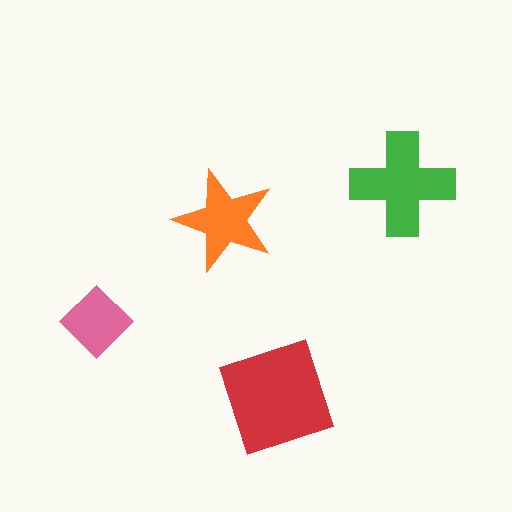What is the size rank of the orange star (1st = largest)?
3rd.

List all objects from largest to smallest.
The red square, the green cross, the orange star, the pink diamond.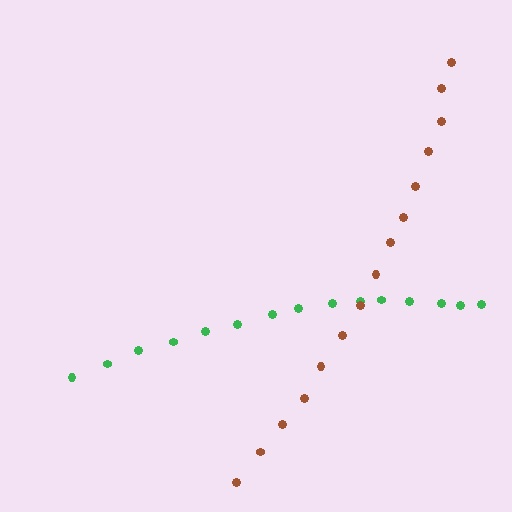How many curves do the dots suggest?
There are 2 distinct paths.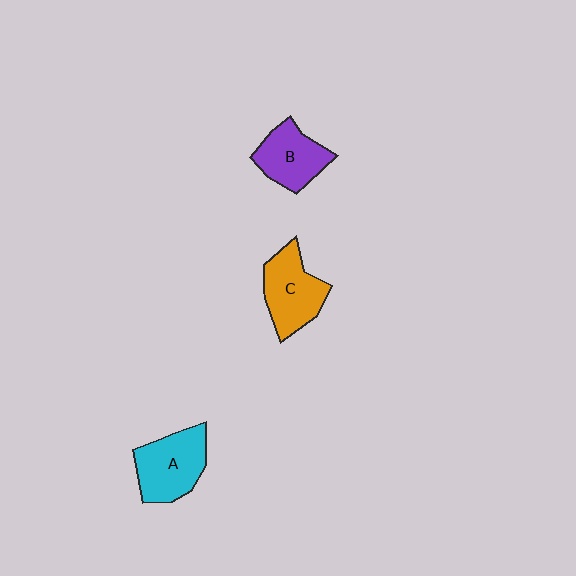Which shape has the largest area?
Shape A (cyan).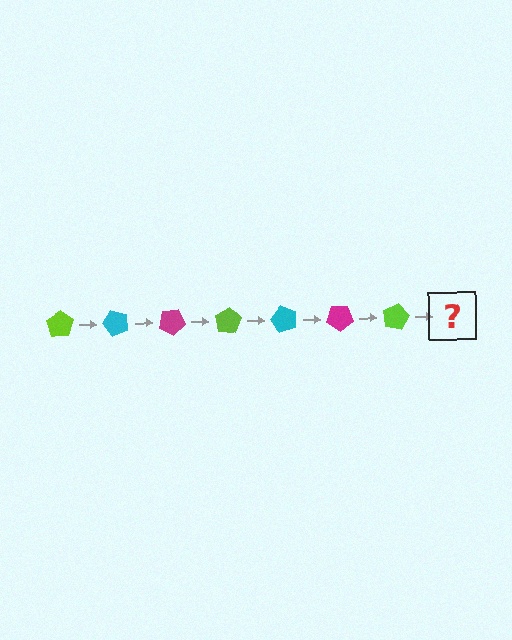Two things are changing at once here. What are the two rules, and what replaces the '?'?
The two rules are that it rotates 50 degrees each step and the color cycles through lime, cyan, and magenta. The '?' should be a cyan pentagon, rotated 350 degrees from the start.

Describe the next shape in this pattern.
It should be a cyan pentagon, rotated 350 degrees from the start.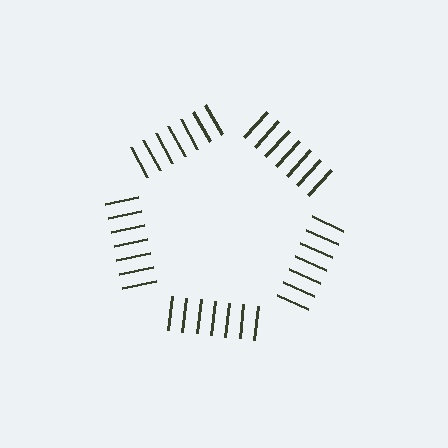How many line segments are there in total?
35 — 7 along each of the 5 edges.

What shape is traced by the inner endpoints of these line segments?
An illusory pentagon — the line segments terminate on its edges but no continuous stroke is drawn.